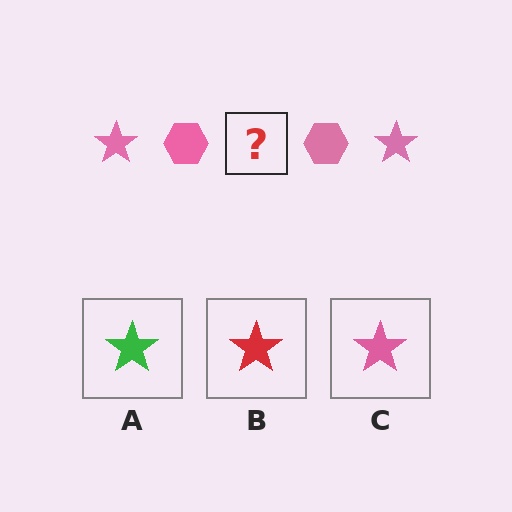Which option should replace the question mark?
Option C.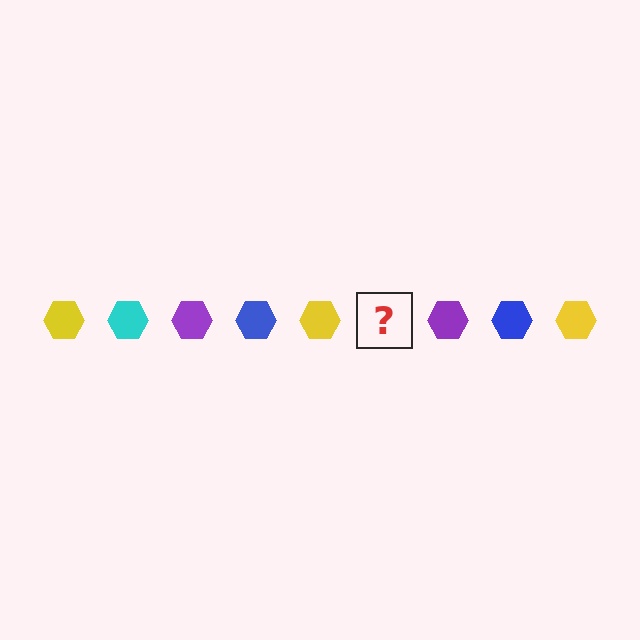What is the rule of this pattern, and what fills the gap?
The rule is that the pattern cycles through yellow, cyan, purple, blue hexagons. The gap should be filled with a cyan hexagon.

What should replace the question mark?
The question mark should be replaced with a cyan hexagon.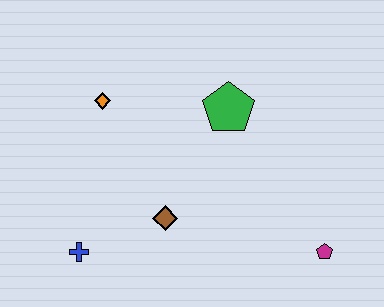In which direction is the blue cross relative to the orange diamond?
The blue cross is below the orange diamond.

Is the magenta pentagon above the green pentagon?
No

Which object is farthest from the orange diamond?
The magenta pentagon is farthest from the orange diamond.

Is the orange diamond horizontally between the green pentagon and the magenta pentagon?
No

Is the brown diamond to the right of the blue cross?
Yes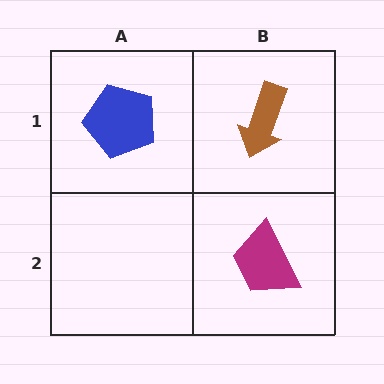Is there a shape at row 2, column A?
No, that cell is empty.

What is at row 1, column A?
A blue pentagon.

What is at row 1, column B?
A brown arrow.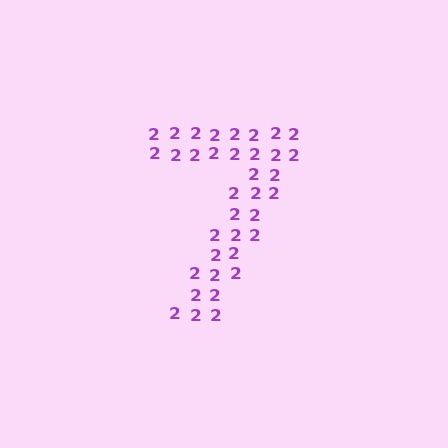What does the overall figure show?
The overall figure shows the digit 7.